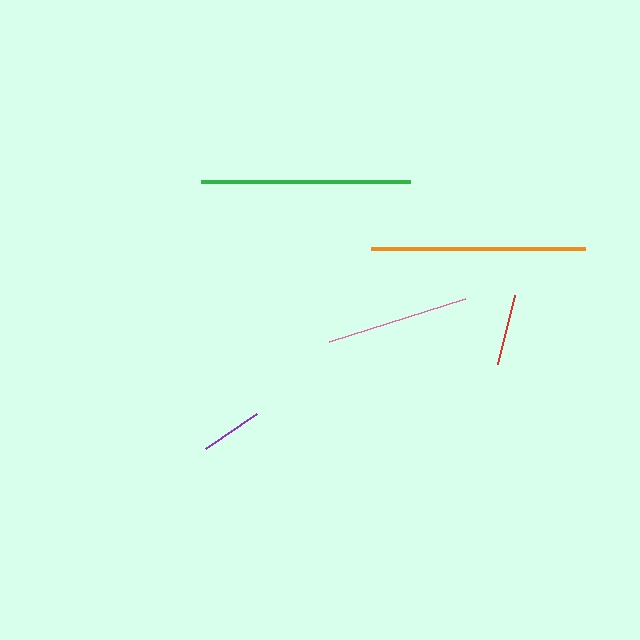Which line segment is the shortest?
The purple line is the shortest at approximately 62 pixels.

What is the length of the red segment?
The red segment is approximately 71 pixels long.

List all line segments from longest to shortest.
From longest to shortest: orange, green, pink, red, purple.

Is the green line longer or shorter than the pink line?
The green line is longer than the pink line.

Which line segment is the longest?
The orange line is the longest at approximately 214 pixels.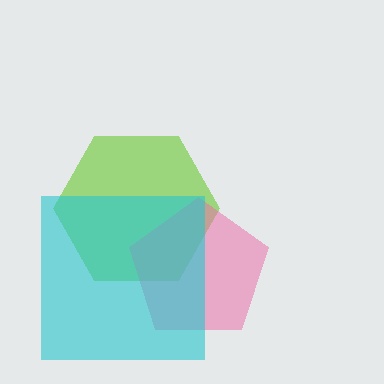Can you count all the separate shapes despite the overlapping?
Yes, there are 3 separate shapes.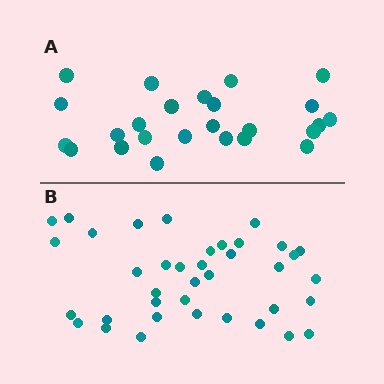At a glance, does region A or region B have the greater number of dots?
Region B (the bottom region) has more dots.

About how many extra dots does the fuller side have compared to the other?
Region B has approximately 15 more dots than region A.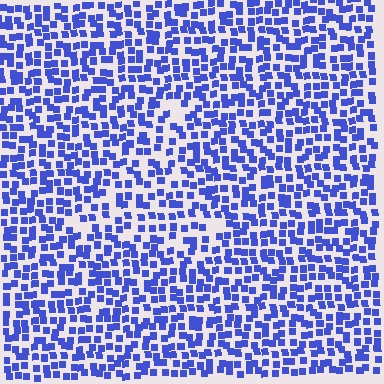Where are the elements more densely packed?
The elements are more densely packed outside the triangle boundary.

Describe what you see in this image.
The image contains small blue elements arranged at two different densities. A triangle-shaped region is visible where the elements are less densely packed than the surrounding area.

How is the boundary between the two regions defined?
The boundary is defined by a change in element density (approximately 1.4x ratio). All elements are the same color, size, and shape.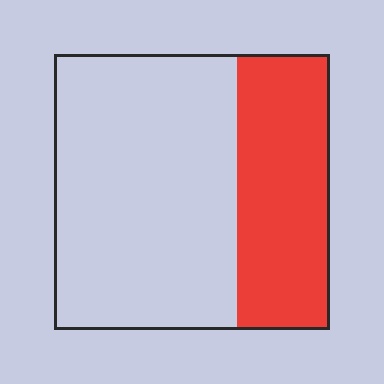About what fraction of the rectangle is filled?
About one third (1/3).